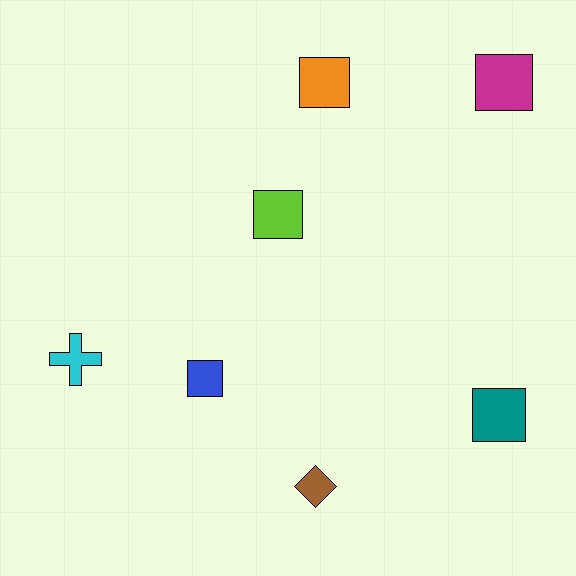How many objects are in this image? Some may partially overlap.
There are 7 objects.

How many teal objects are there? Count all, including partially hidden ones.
There is 1 teal object.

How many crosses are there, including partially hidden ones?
There is 1 cross.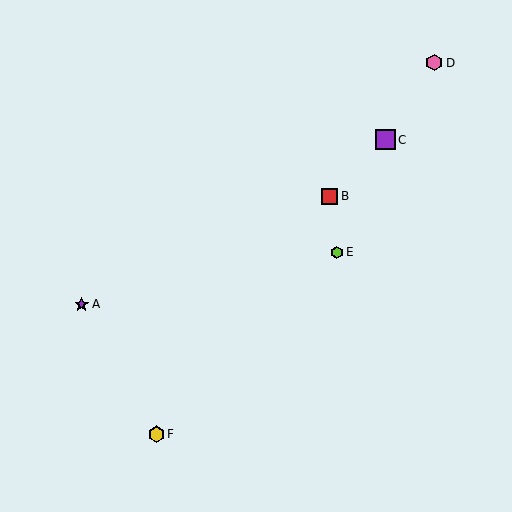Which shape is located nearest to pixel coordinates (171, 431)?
The yellow hexagon (labeled F) at (156, 434) is nearest to that location.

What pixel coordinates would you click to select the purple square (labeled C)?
Click at (386, 140) to select the purple square C.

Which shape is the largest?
The purple square (labeled C) is the largest.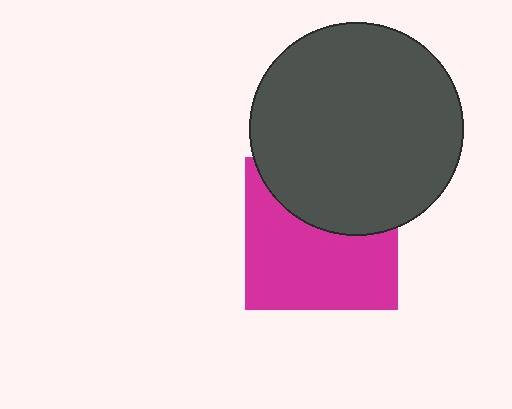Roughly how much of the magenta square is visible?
About half of it is visible (roughly 61%).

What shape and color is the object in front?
The object in front is a dark gray circle.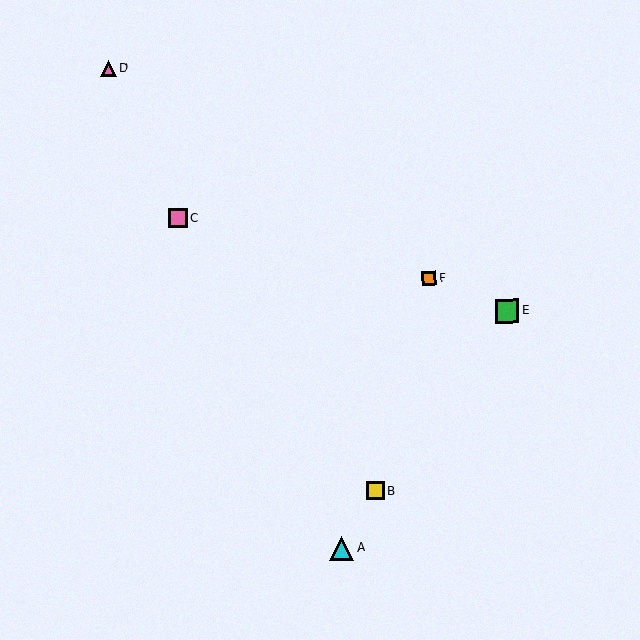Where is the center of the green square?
The center of the green square is at (507, 311).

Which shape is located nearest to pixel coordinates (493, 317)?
The green square (labeled E) at (507, 311) is nearest to that location.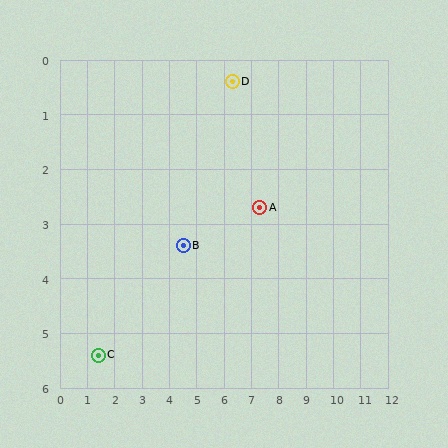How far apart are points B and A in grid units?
Points B and A are about 2.9 grid units apart.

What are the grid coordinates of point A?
Point A is at approximately (7.3, 2.7).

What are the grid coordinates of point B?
Point B is at approximately (4.5, 3.4).